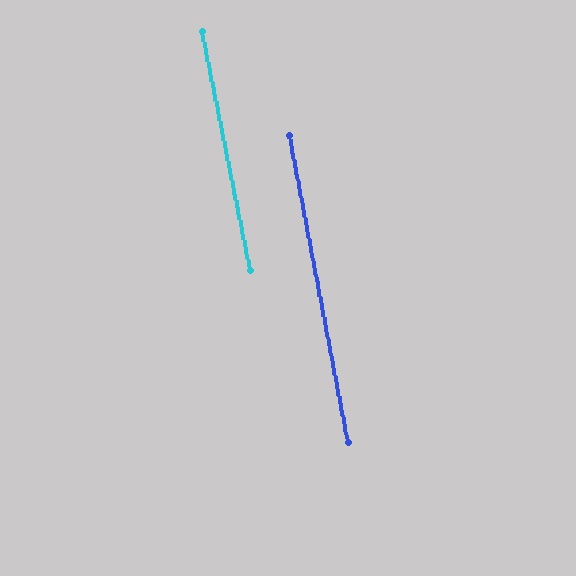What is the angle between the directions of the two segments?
Approximately 0 degrees.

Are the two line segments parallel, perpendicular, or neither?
Parallel — their directions differ by only 0.5°.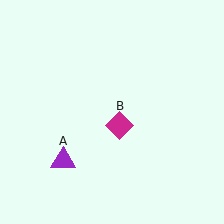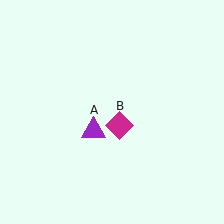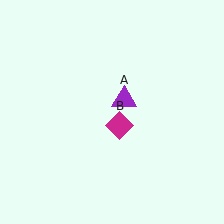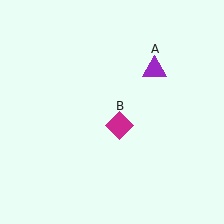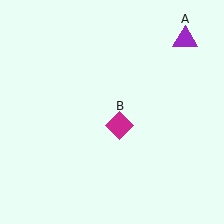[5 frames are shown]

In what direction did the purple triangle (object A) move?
The purple triangle (object A) moved up and to the right.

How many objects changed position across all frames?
1 object changed position: purple triangle (object A).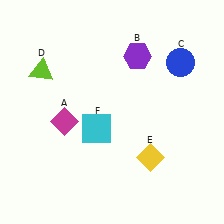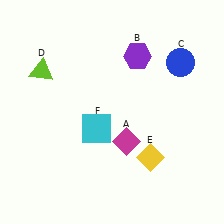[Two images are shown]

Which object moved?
The magenta diamond (A) moved right.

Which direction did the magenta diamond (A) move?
The magenta diamond (A) moved right.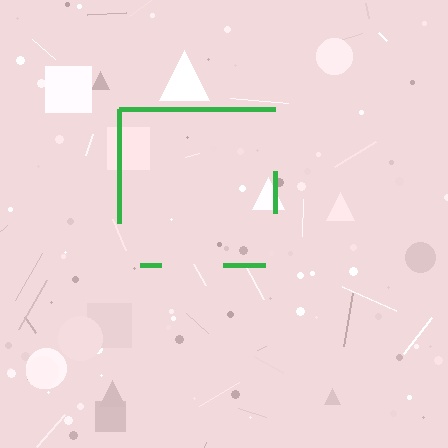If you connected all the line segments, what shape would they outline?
They would outline a square.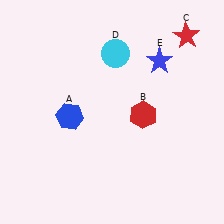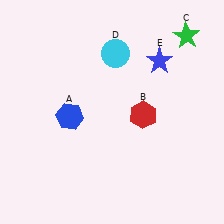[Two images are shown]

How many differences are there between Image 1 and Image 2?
There is 1 difference between the two images.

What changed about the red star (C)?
In Image 1, C is red. In Image 2, it changed to green.